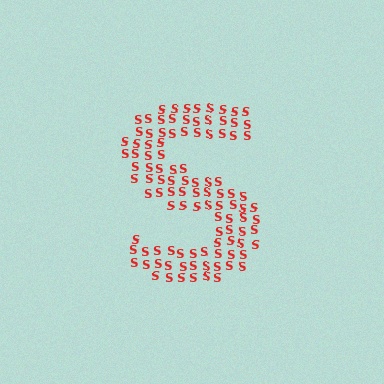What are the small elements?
The small elements are letter S's.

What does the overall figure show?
The overall figure shows the letter S.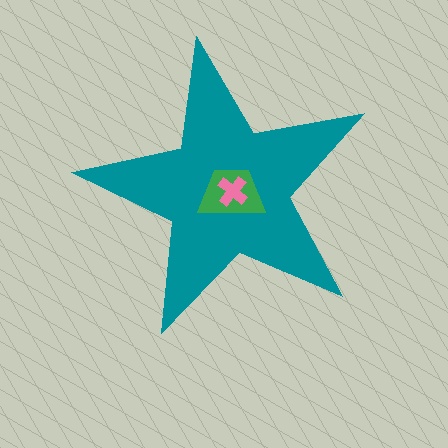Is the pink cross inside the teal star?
Yes.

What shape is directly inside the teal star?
The green trapezoid.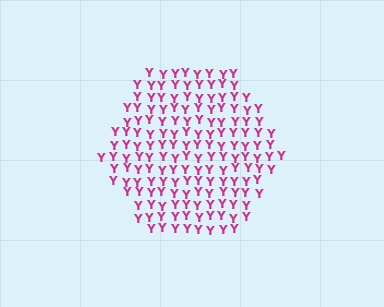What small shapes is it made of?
It is made of small letter Y's.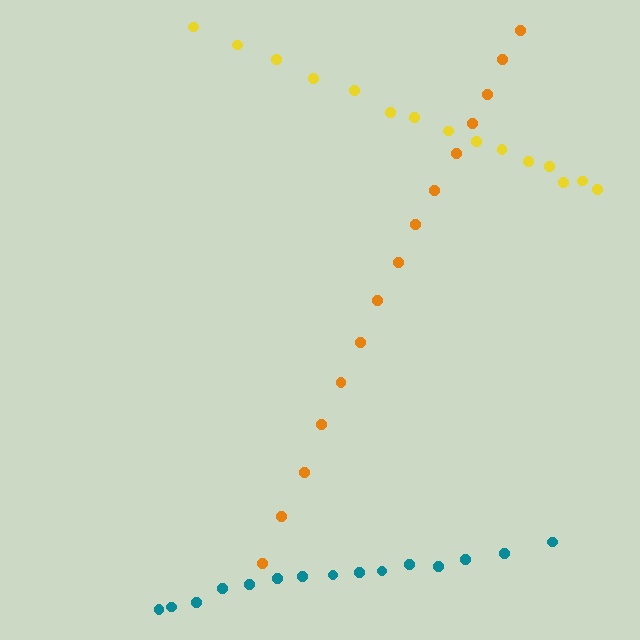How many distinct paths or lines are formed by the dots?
There are 3 distinct paths.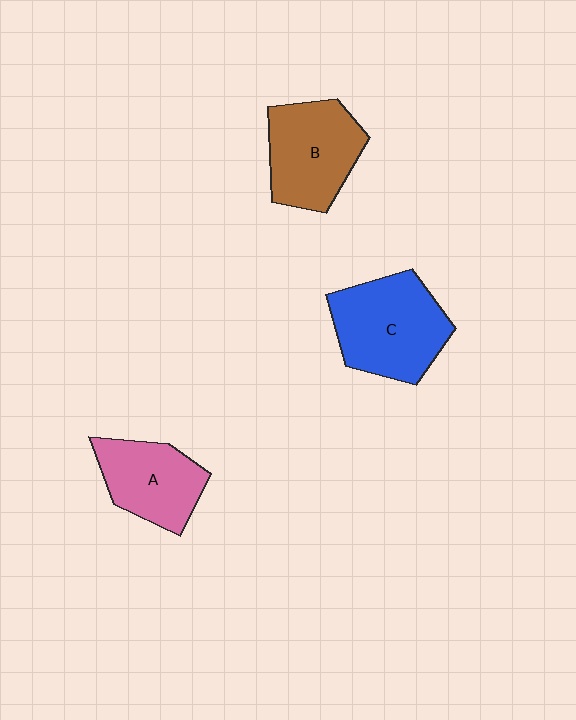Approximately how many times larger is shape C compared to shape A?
Approximately 1.4 times.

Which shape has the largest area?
Shape C (blue).